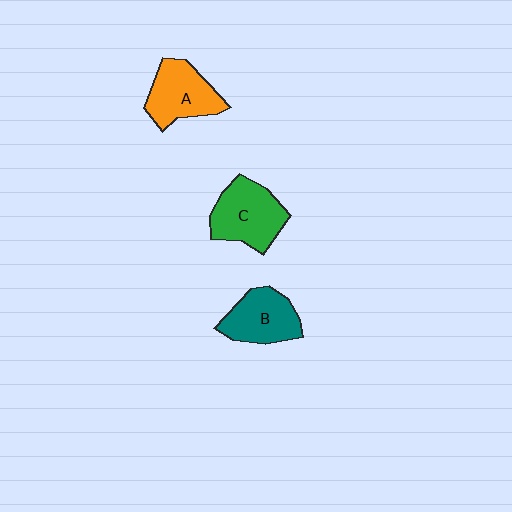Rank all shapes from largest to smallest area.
From largest to smallest: C (green), A (orange), B (teal).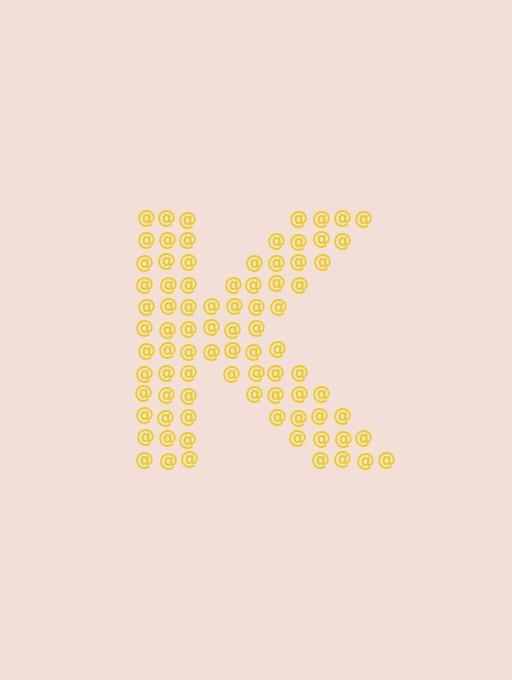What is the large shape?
The large shape is the letter K.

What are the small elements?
The small elements are at signs.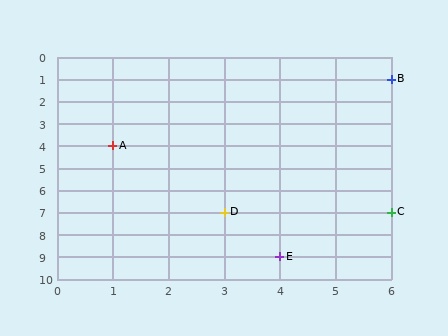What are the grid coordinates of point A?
Point A is at grid coordinates (1, 4).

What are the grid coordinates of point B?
Point B is at grid coordinates (6, 1).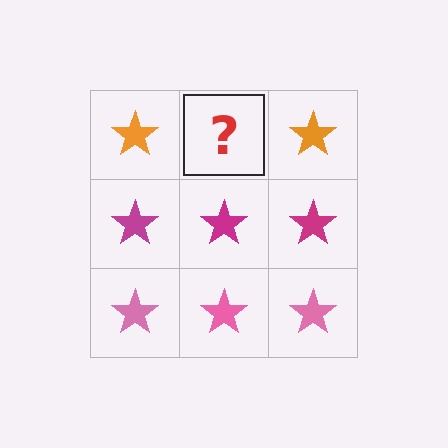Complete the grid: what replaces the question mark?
The question mark should be replaced with an orange star.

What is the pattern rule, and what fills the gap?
The rule is that each row has a consistent color. The gap should be filled with an orange star.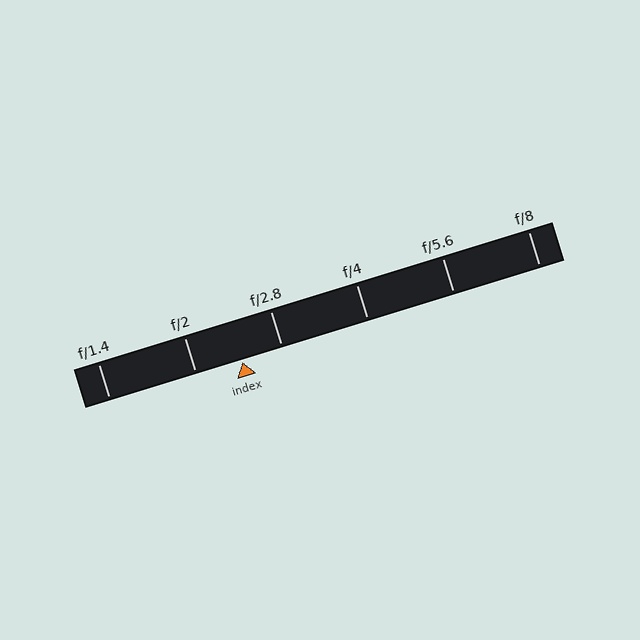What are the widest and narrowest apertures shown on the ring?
The widest aperture shown is f/1.4 and the narrowest is f/8.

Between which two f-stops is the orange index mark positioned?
The index mark is between f/2 and f/2.8.